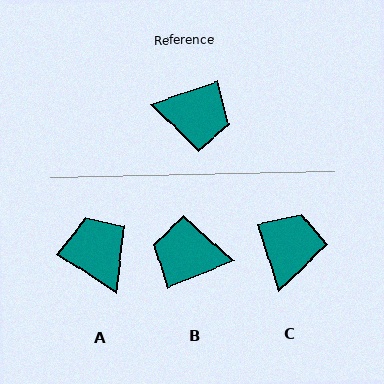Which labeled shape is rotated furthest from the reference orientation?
B, about 177 degrees away.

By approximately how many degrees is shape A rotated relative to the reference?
Approximately 127 degrees counter-clockwise.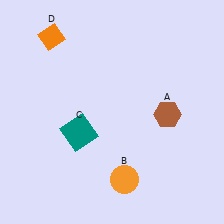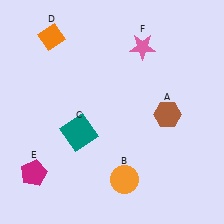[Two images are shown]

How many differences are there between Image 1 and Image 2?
There are 2 differences between the two images.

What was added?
A magenta pentagon (E), a pink star (F) were added in Image 2.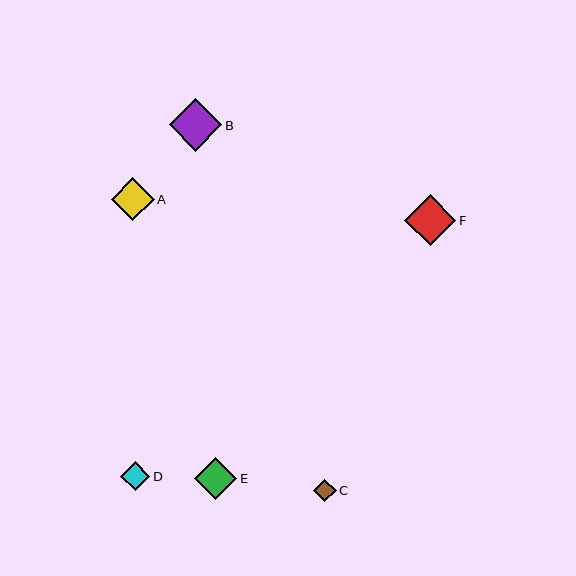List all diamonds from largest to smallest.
From largest to smallest: B, F, A, E, D, C.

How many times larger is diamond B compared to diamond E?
Diamond B is approximately 1.3 times the size of diamond E.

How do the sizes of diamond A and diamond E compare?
Diamond A and diamond E are approximately the same size.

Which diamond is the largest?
Diamond B is the largest with a size of approximately 52 pixels.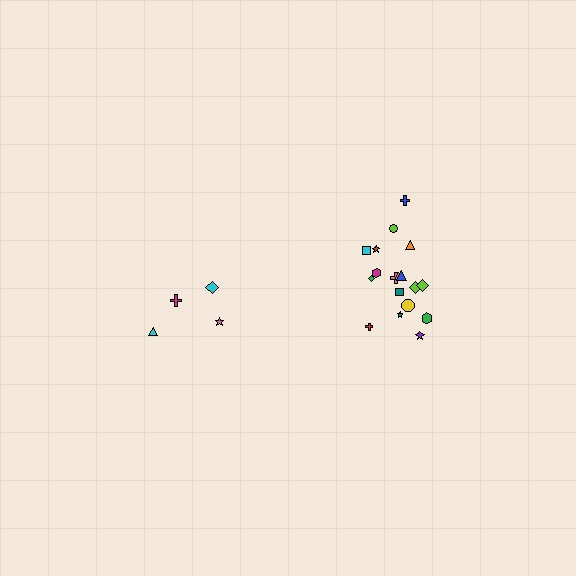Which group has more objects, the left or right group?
The right group.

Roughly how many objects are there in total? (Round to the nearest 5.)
Roughly 20 objects in total.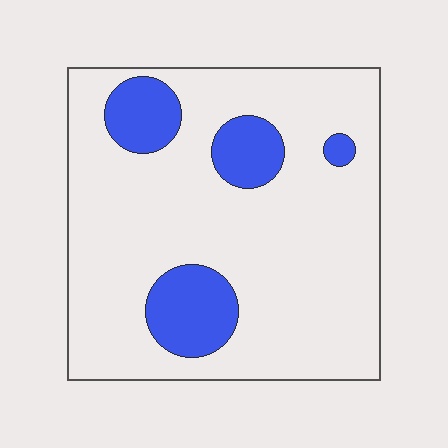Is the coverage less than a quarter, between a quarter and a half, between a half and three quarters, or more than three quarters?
Less than a quarter.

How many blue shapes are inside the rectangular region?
4.